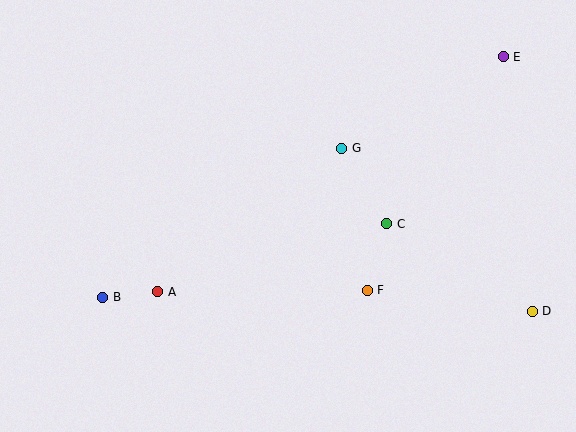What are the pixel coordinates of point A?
Point A is at (158, 292).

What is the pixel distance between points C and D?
The distance between C and D is 169 pixels.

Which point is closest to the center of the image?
Point G at (342, 148) is closest to the center.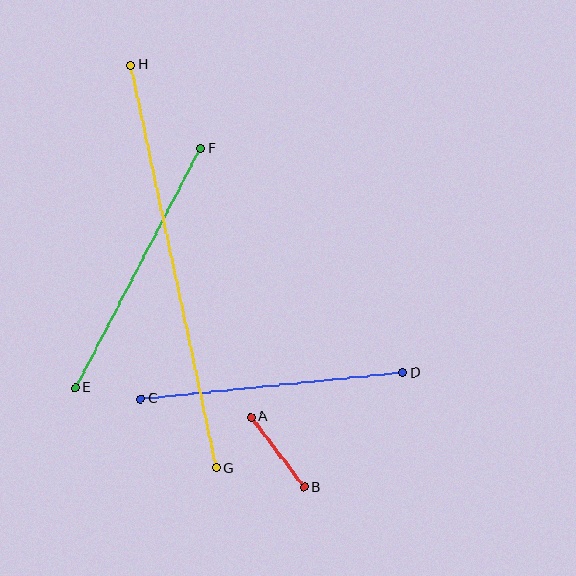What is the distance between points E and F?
The distance is approximately 270 pixels.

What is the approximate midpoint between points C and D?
The midpoint is at approximately (271, 386) pixels.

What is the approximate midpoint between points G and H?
The midpoint is at approximately (174, 266) pixels.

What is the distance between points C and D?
The distance is approximately 264 pixels.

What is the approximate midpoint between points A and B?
The midpoint is at approximately (277, 452) pixels.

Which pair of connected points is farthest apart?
Points G and H are farthest apart.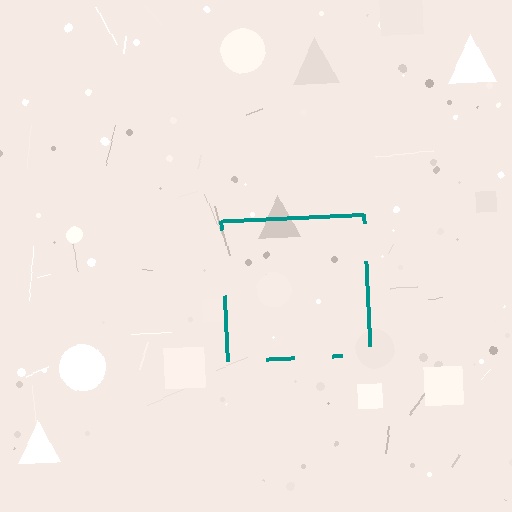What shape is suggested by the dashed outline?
The dashed outline suggests a square.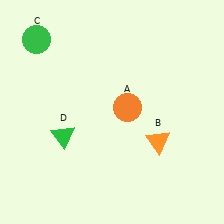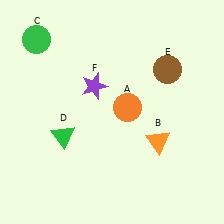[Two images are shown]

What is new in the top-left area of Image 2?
A purple star (F) was added in the top-left area of Image 2.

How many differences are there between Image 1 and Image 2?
There are 2 differences between the two images.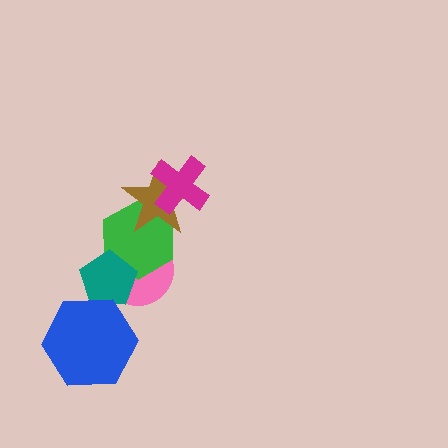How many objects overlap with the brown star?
2 objects overlap with the brown star.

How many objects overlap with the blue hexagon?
1 object overlaps with the blue hexagon.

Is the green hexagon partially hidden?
Yes, it is partially covered by another shape.